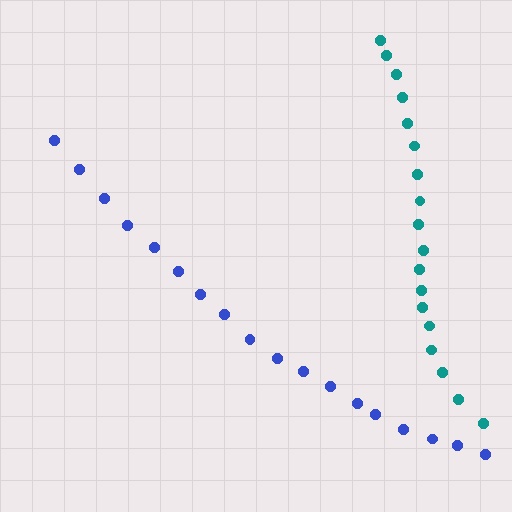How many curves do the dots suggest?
There are 2 distinct paths.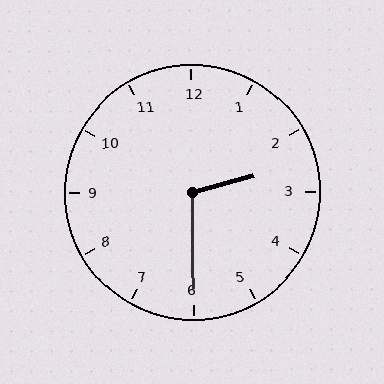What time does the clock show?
2:30.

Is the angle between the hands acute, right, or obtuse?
It is obtuse.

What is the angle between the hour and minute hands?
Approximately 105 degrees.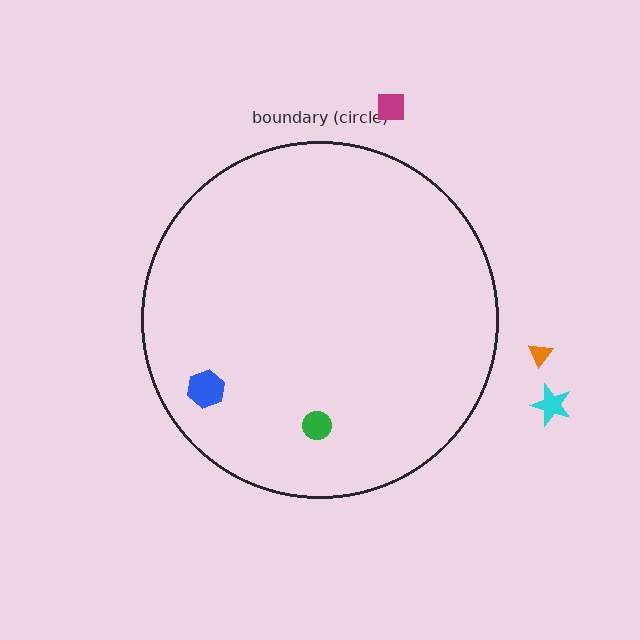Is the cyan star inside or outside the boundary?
Outside.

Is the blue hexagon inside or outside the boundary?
Inside.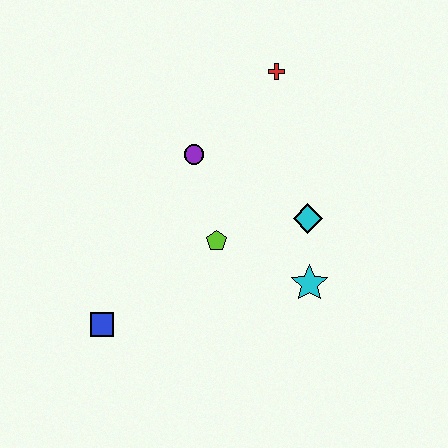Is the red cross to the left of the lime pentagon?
No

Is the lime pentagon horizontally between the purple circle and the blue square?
No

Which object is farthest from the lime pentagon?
The red cross is farthest from the lime pentagon.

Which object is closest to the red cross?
The purple circle is closest to the red cross.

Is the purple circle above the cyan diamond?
Yes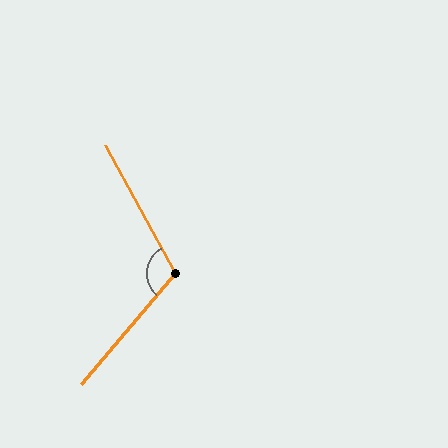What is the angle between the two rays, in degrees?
Approximately 111 degrees.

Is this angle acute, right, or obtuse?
It is obtuse.